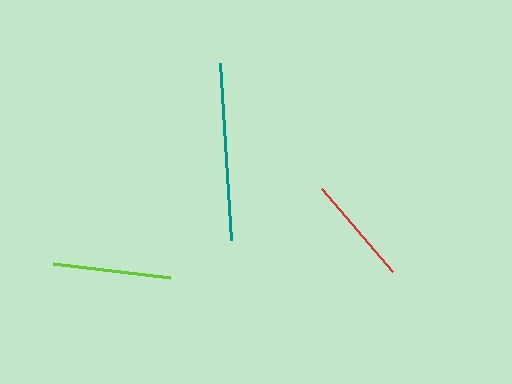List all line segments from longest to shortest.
From longest to shortest: teal, lime, red.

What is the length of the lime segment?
The lime segment is approximately 118 pixels long.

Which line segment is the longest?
The teal line is the longest at approximately 177 pixels.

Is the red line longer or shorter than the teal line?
The teal line is longer than the red line.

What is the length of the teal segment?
The teal segment is approximately 177 pixels long.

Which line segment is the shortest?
The red line is the shortest at approximately 109 pixels.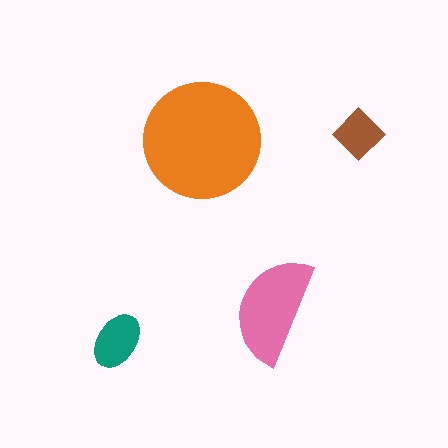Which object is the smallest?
The brown diamond.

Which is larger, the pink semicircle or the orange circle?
The orange circle.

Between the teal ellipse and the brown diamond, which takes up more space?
The teal ellipse.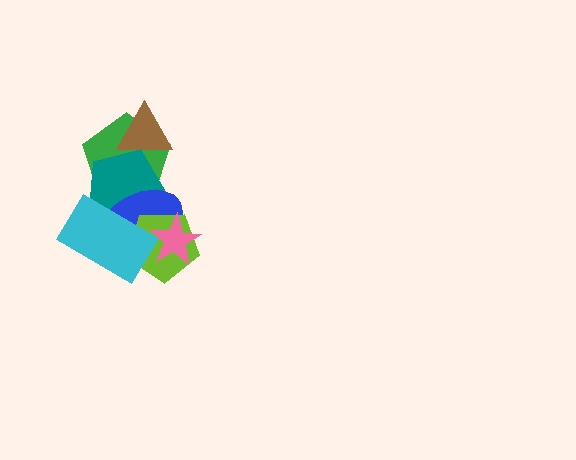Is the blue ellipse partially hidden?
Yes, it is partially covered by another shape.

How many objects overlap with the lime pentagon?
4 objects overlap with the lime pentagon.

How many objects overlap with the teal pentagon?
5 objects overlap with the teal pentagon.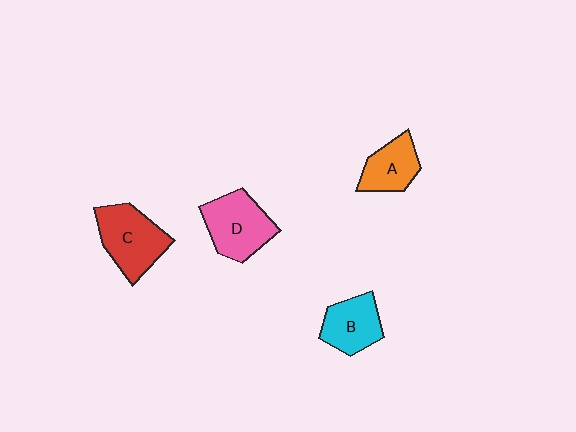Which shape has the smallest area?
Shape A (orange).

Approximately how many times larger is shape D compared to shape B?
Approximately 1.3 times.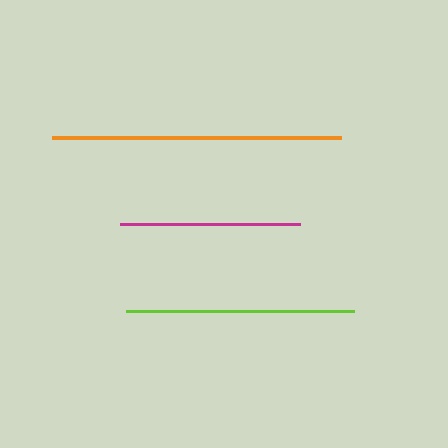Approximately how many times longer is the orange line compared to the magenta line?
The orange line is approximately 1.6 times the length of the magenta line.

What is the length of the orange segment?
The orange segment is approximately 290 pixels long.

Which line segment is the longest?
The orange line is the longest at approximately 290 pixels.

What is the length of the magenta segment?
The magenta segment is approximately 180 pixels long.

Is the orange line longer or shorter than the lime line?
The orange line is longer than the lime line.